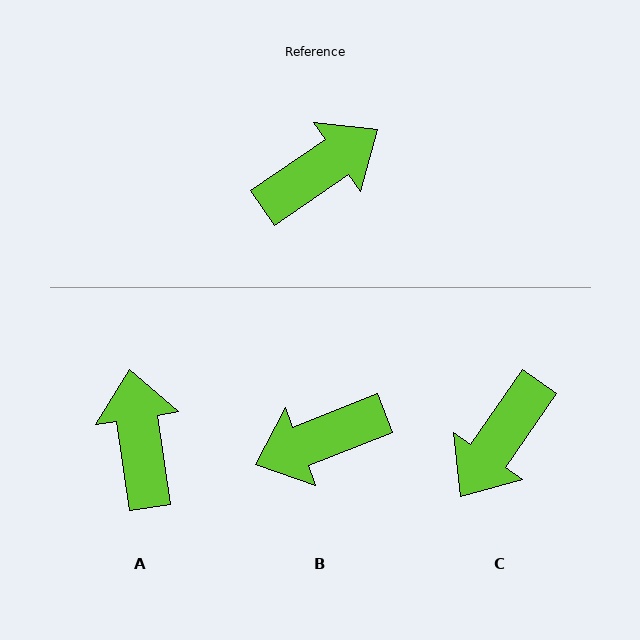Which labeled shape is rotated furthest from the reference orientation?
B, about 168 degrees away.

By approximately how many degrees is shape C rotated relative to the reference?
Approximately 158 degrees clockwise.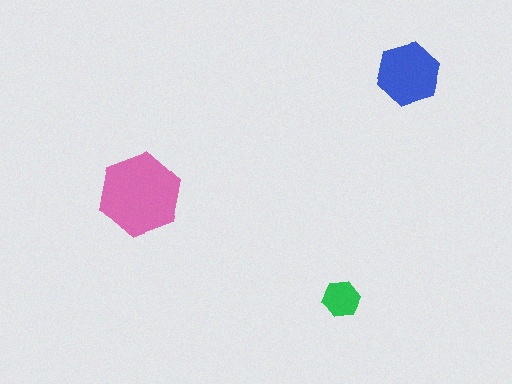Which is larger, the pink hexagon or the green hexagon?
The pink one.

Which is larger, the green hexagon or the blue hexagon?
The blue one.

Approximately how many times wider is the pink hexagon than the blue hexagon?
About 1.5 times wider.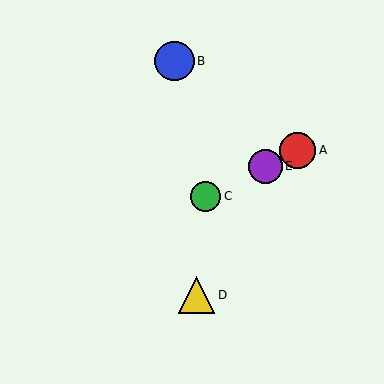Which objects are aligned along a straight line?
Objects A, C, E are aligned along a straight line.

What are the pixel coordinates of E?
Object E is at (265, 166).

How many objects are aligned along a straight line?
3 objects (A, C, E) are aligned along a straight line.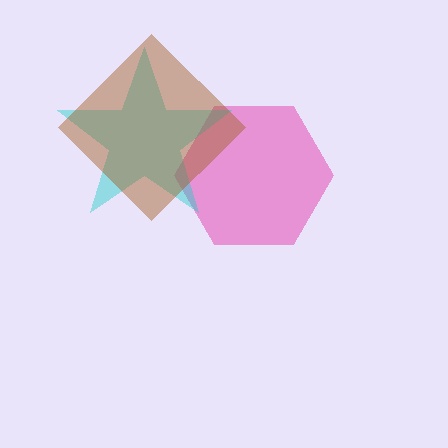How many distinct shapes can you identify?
There are 3 distinct shapes: a pink hexagon, a cyan star, a brown diamond.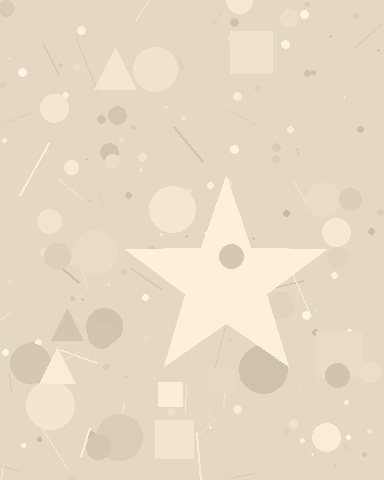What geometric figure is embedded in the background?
A star is embedded in the background.